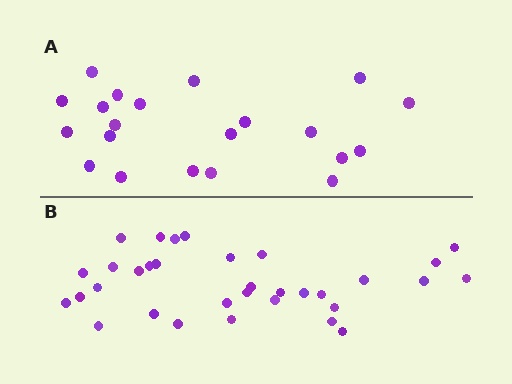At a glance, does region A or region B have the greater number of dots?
Region B (the bottom region) has more dots.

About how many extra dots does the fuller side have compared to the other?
Region B has roughly 12 or so more dots than region A.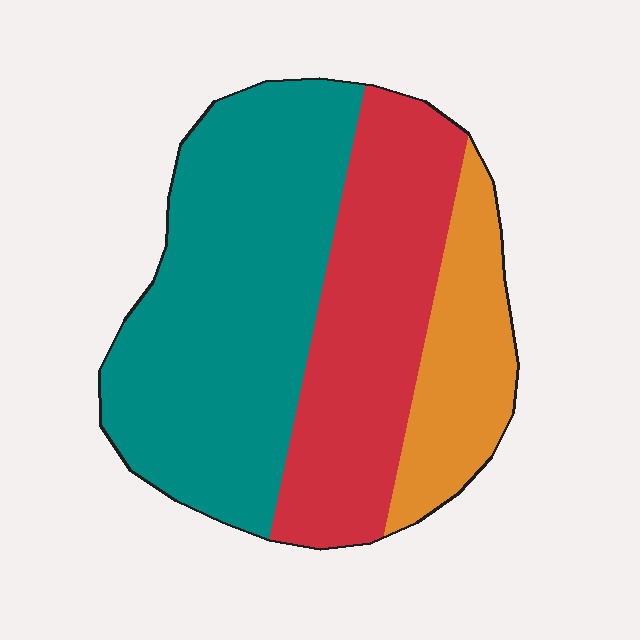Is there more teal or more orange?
Teal.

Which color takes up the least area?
Orange, at roughly 20%.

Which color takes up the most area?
Teal, at roughly 50%.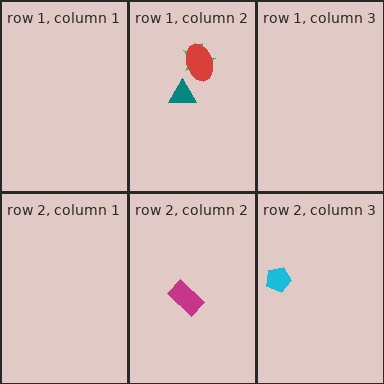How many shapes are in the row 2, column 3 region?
1.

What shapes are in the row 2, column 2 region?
The magenta rectangle.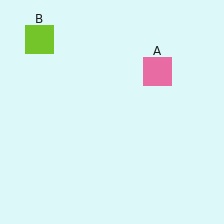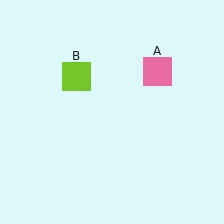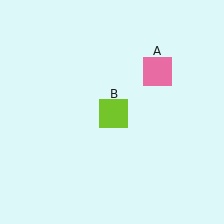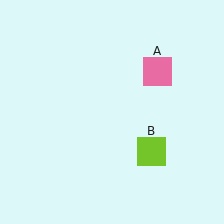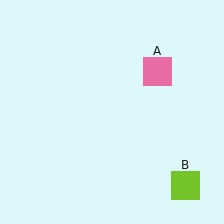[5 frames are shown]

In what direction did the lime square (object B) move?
The lime square (object B) moved down and to the right.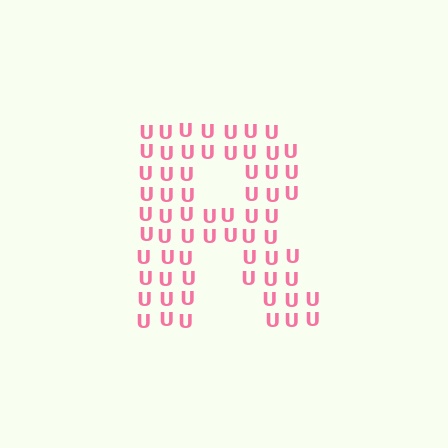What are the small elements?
The small elements are letter U's.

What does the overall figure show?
The overall figure shows the letter R.